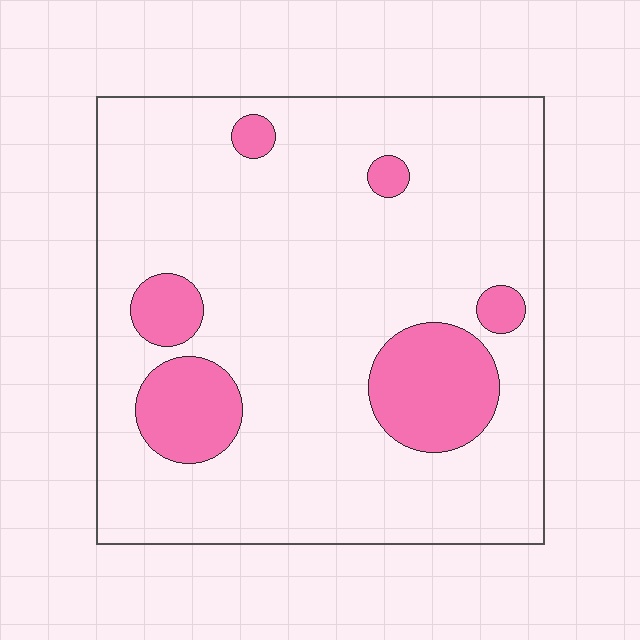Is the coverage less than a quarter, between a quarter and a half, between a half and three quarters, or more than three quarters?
Less than a quarter.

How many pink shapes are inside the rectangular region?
6.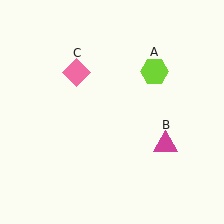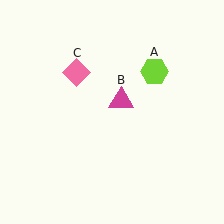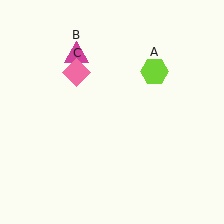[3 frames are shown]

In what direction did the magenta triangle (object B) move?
The magenta triangle (object B) moved up and to the left.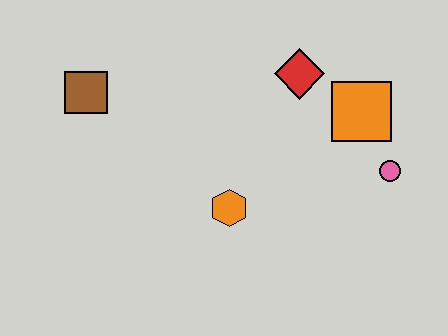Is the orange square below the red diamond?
Yes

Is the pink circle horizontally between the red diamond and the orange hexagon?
No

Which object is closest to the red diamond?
The orange square is closest to the red diamond.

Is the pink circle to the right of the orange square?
Yes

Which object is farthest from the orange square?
The brown square is farthest from the orange square.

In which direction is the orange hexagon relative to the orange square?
The orange hexagon is to the left of the orange square.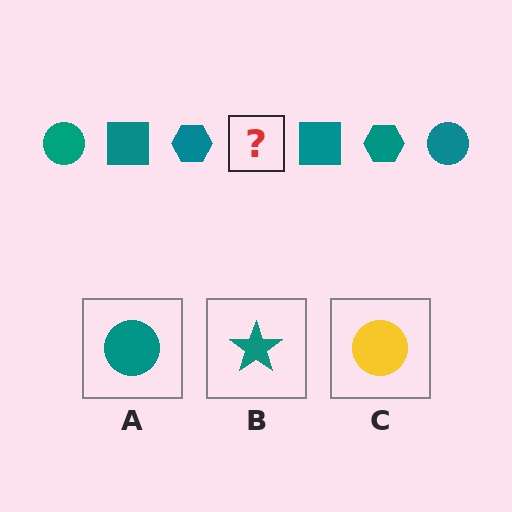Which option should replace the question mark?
Option A.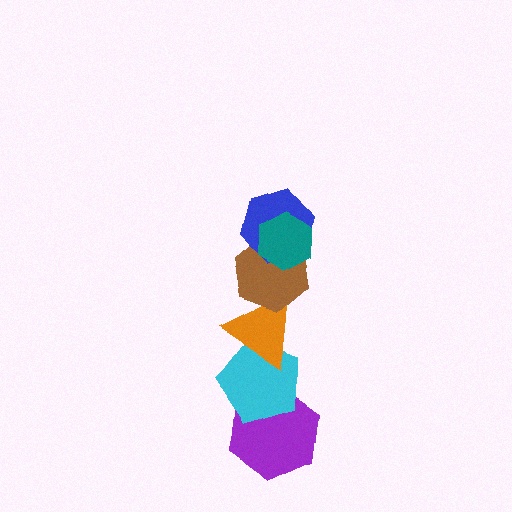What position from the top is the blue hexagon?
The blue hexagon is 2nd from the top.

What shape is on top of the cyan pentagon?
The orange triangle is on top of the cyan pentagon.